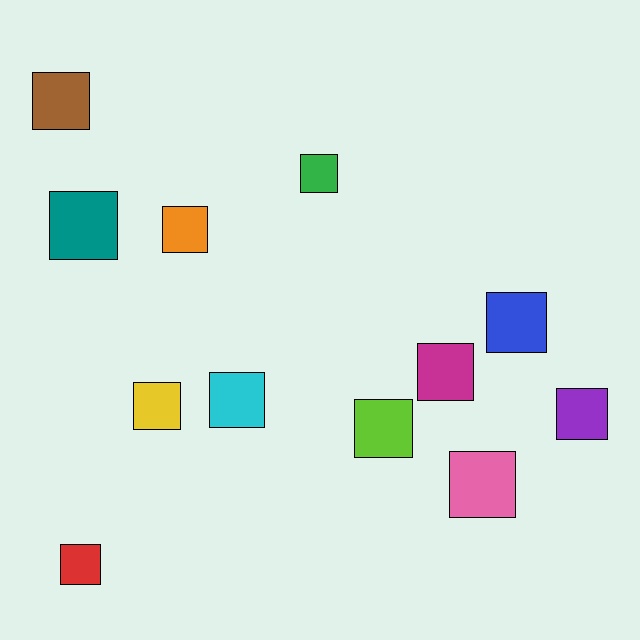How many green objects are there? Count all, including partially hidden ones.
There is 1 green object.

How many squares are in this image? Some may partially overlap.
There are 12 squares.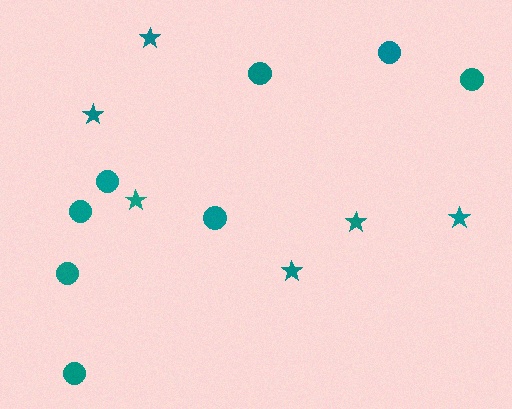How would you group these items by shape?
There are 2 groups: one group of stars (6) and one group of circles (8).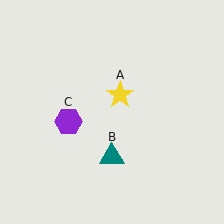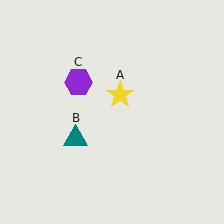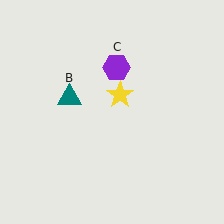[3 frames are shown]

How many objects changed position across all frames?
2 objects changed position: teal triangle (object B), purple hexagon (object C).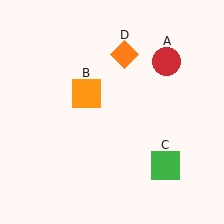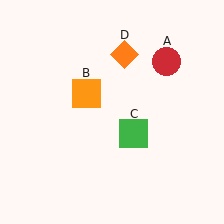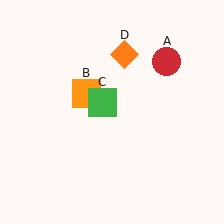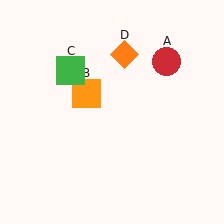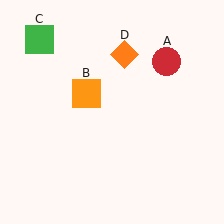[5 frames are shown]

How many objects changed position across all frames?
1 object changed position: green square (object C).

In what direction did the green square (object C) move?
The green square (object C) moved up and to the left.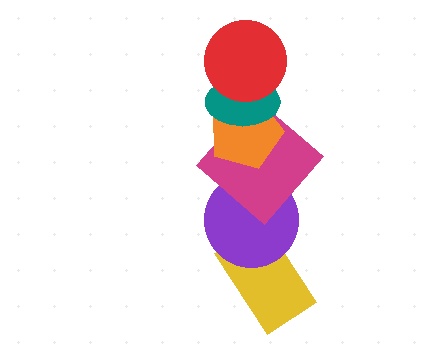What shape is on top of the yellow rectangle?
The purple circle is on top of the yellow rectangle.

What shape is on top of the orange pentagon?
The teal ellipse is on top of the orange pentagon.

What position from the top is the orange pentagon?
The orange pentagon is 3rd from the top.